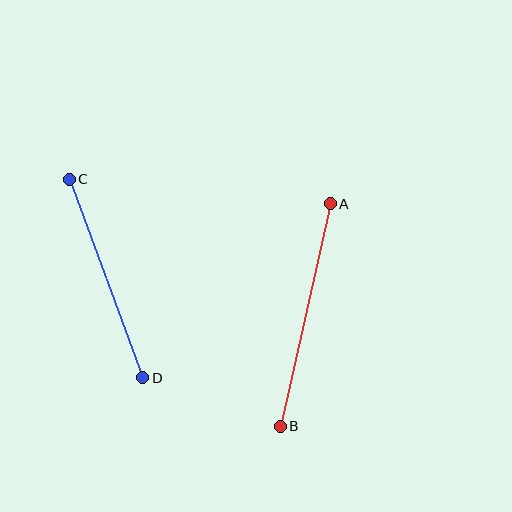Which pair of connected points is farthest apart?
Points A and B are farthest apart.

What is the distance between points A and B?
The distance is approximately 228 pixels.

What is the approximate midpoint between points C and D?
The midpoint is at approximately (106, 279) pixels.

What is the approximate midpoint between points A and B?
The midpoint is at approximately (305, 315) pixels.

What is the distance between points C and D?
The distance is approximately 212 pixels.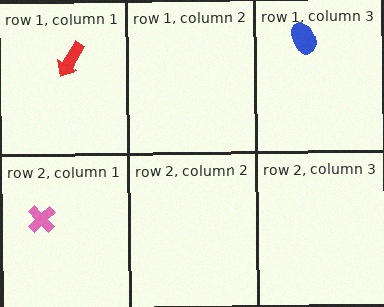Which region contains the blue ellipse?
The row 1, column 3 region.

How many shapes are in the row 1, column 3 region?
1.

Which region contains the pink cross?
The row 2, column 1 region.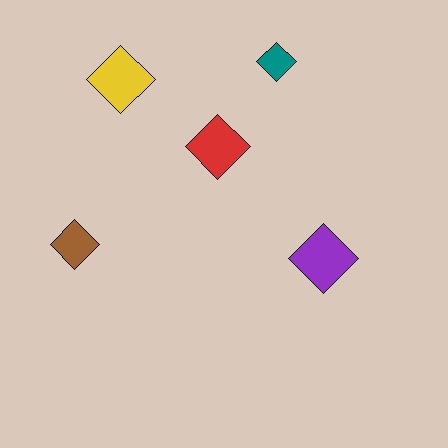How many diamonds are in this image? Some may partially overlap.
There are 5 diamonds.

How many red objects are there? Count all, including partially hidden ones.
There is 1 red object.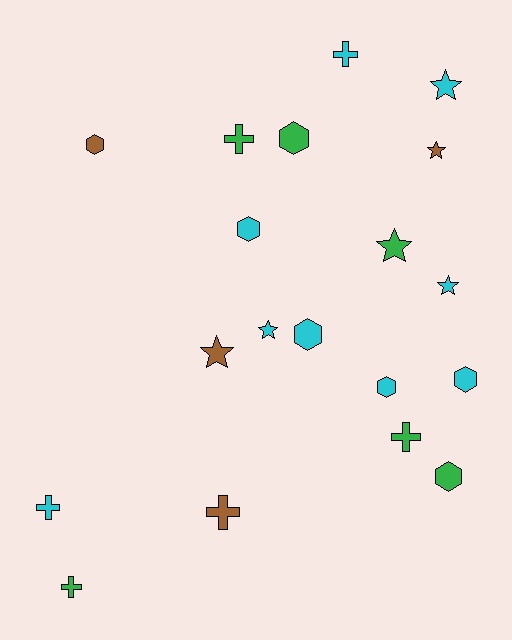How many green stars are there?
There is 1 green star.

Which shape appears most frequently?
Hexagon, with 7 objects.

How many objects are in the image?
There are 19 objects.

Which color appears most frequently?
Cyan, with 9 objects.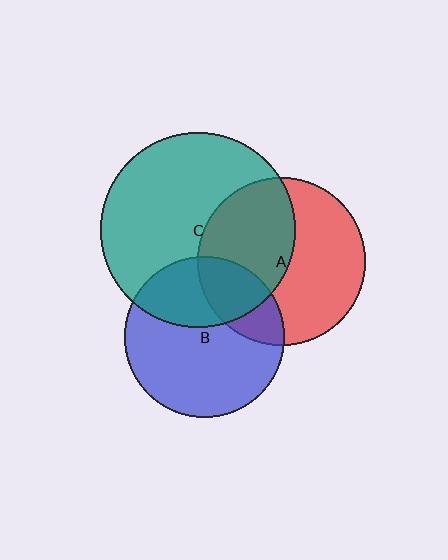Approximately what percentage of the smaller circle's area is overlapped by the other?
Approximately 35%.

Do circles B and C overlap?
Yes.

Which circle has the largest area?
Circle C (teal).